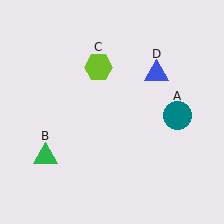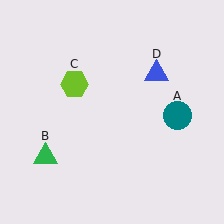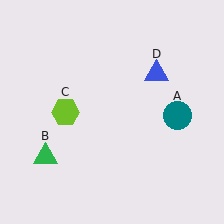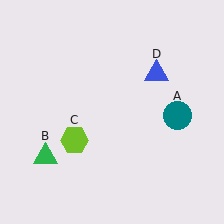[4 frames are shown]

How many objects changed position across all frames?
1 object changed position: lime hexagon (object C).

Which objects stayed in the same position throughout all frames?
Teal circle (object A) and green triangle (object B) and blue triangle (object D) remained stationary.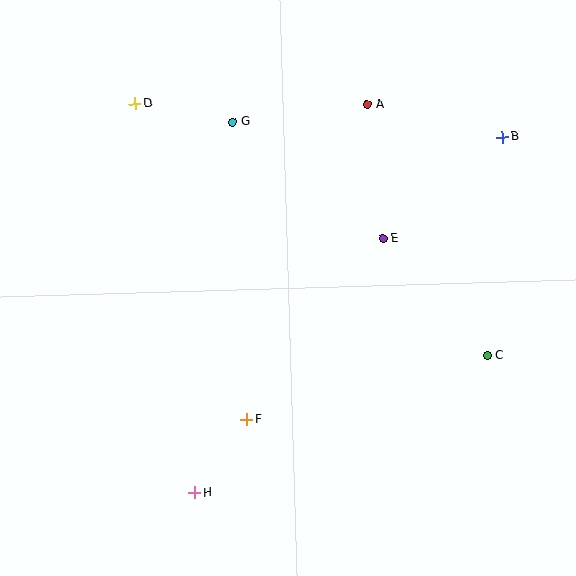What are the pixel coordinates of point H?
Point H is at (195, 493).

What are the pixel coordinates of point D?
Point D is at (135, 104).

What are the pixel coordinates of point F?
Point F is at (247, 420).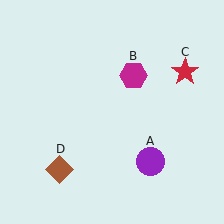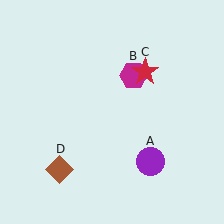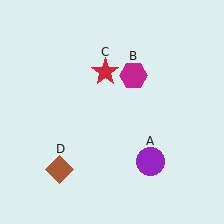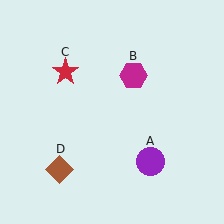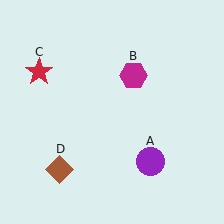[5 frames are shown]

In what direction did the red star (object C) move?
The red star (object C) moved left.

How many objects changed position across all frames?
1 object changed position: red star (object C).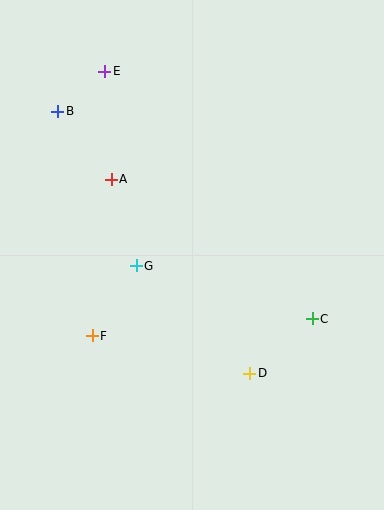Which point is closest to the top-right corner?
Point E is closest to the top-right corner.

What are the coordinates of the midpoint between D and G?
The midpoint between D and G is at (193, 320).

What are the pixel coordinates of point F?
Point F is at (92, 336).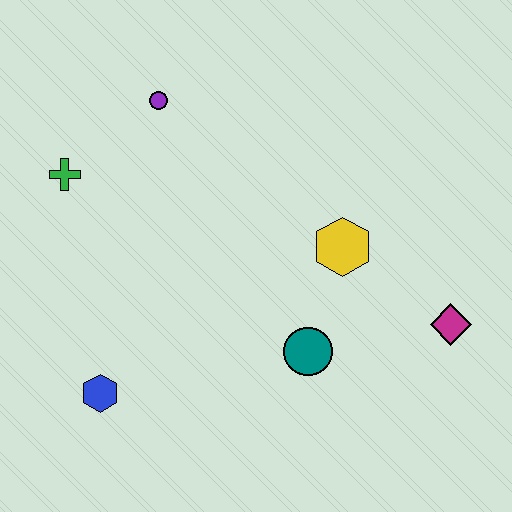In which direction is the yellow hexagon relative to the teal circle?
The yellow hexagon is above the teal circle.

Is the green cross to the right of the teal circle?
No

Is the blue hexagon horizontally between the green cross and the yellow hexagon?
Yes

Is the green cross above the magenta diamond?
Yes